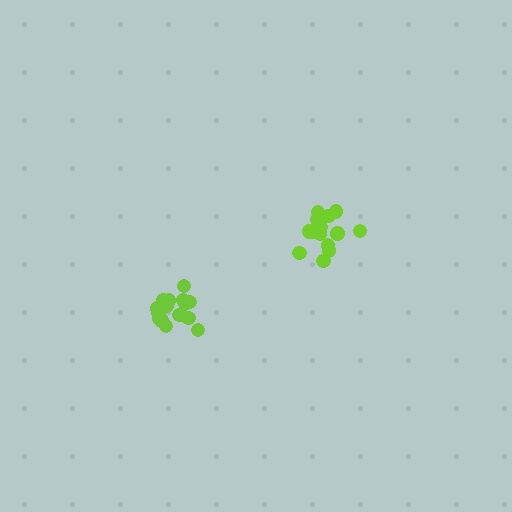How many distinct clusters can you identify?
There are 2 distinct clusters.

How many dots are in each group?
Group 1: 14 dots, Group 2: 15 dots (29 total).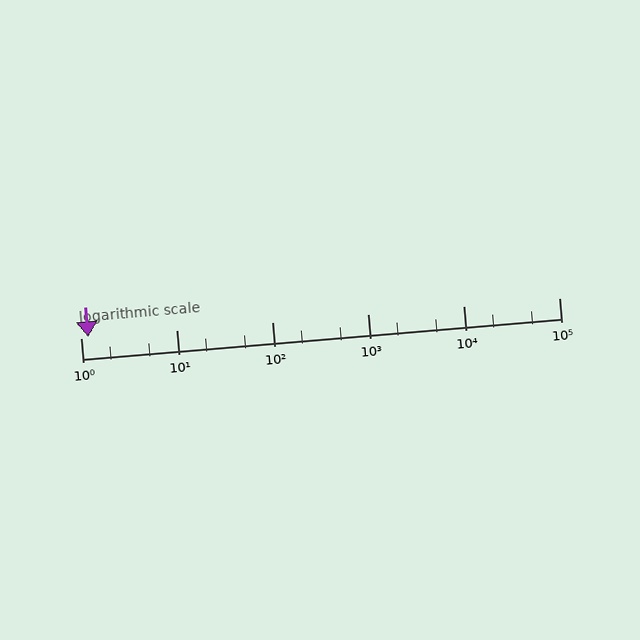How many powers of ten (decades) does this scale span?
The scale spans 5 decades, from 1 to 100000.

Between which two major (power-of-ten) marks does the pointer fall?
The pointer is between 1 and 10.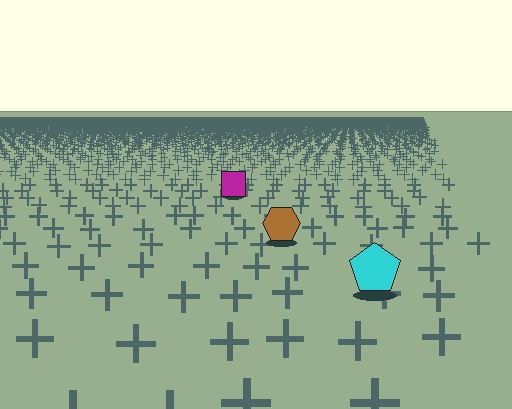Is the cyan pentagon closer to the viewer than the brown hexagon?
Yes. The cyan pentagon is closer — you can tell from the texture gradient: the ground texture is coarser near it.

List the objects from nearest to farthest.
From nearest to farthest: the cyan pentagon, the brown hexagon, the magenta square.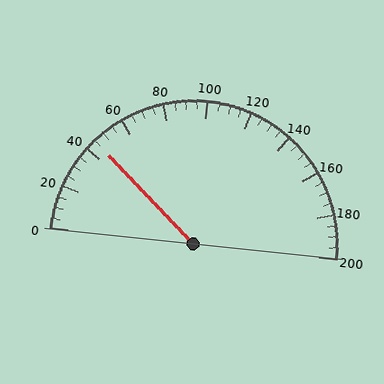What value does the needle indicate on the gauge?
The needle indicates approximately 45.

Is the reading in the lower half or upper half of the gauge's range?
The reading is in the lower half of the range (0 to 200).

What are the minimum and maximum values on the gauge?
The gauge ranges from 0 to 200.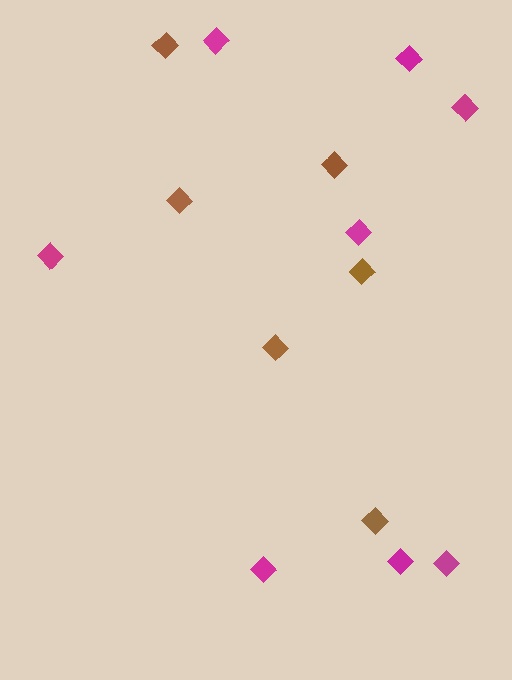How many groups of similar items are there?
There are 2 groups: one group of magenta diamonds (8) and one group of brown diamonds (6).